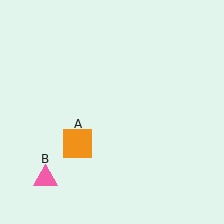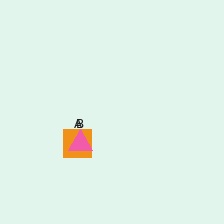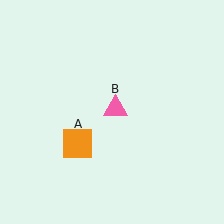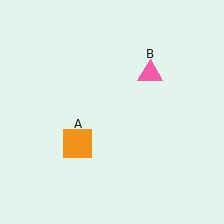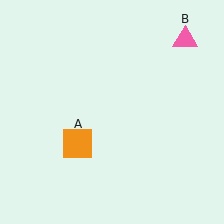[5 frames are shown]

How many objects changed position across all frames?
1 object changed position: pink triangle (object B).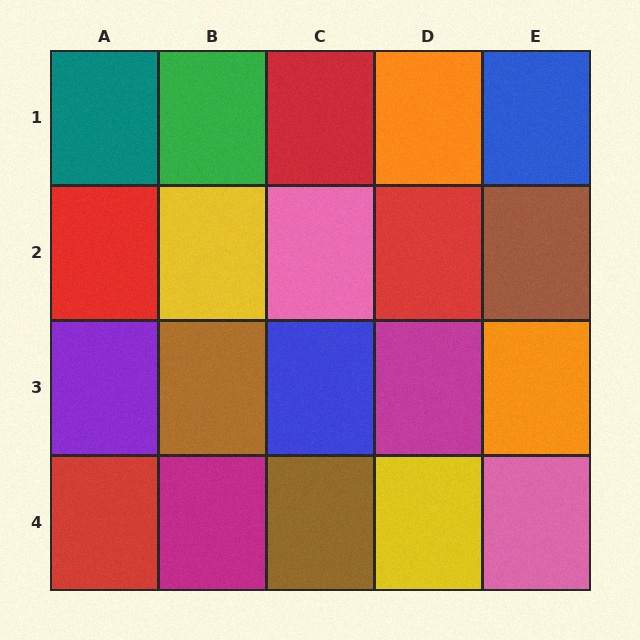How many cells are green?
1 cell is green.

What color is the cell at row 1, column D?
Orange.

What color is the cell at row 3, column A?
Purple.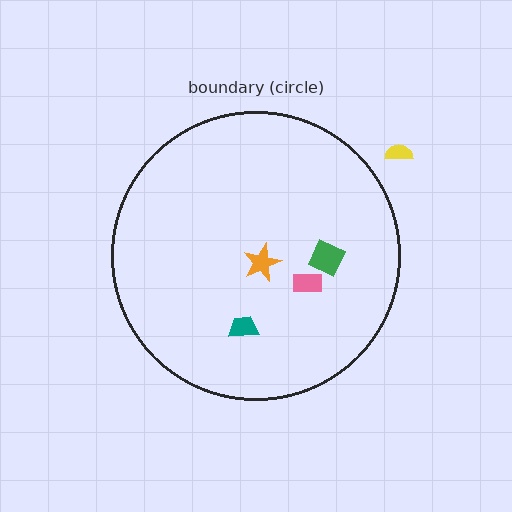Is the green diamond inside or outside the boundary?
Inside.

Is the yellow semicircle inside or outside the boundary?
Outside.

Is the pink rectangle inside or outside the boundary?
Inside.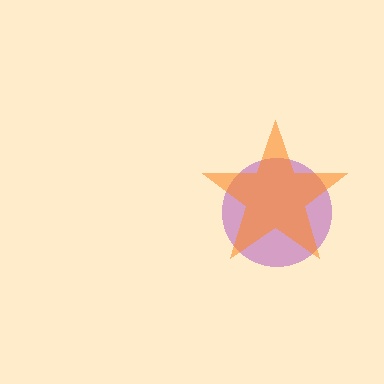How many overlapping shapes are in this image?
There are 2 overlapping shapes in the image.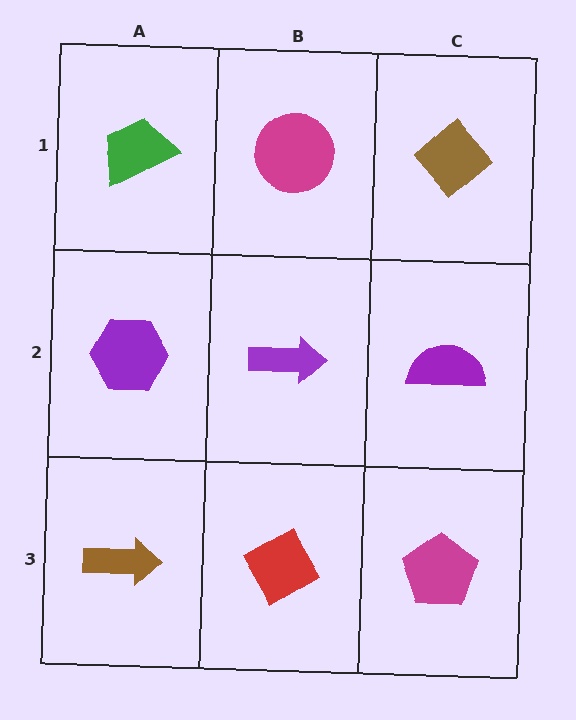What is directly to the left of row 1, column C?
A magenta circle.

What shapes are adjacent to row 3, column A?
A purple hexagon (row 2, column A), a red diamond (row 3, column B).